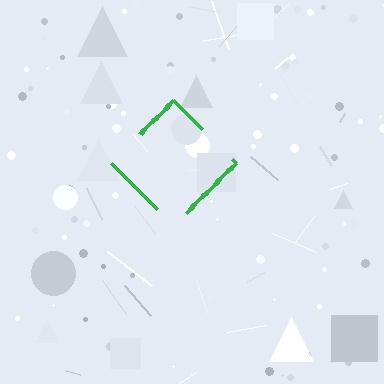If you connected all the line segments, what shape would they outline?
They would outline a diamond.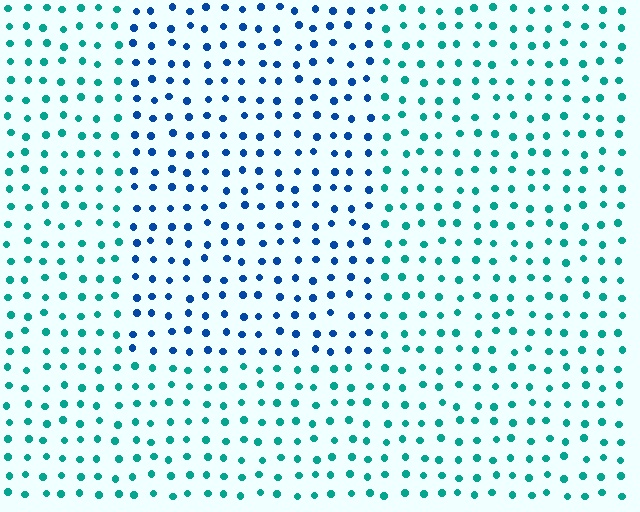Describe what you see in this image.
The image is filled with small teal elements in a uniform arrangement. A rectangle-shaped region is visible where the elements are tinted to a slightly different hue, forming a subtle color boundary.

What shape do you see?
I see a rectangle.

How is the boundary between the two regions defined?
The boundary is defined purely by a slight shift in hue (about 44 degrees). Spacing, size, and orientation are identical on both sides.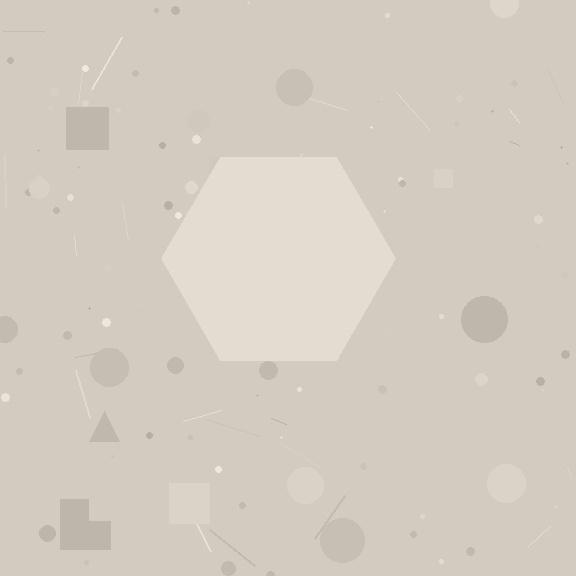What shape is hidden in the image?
A hexagon is hidden in the image.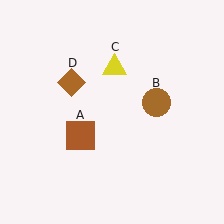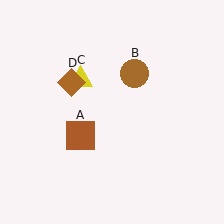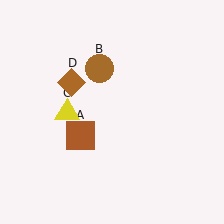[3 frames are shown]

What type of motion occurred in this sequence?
The brown circle (object B), yellow triangle (object C) rotated counterclockwise around the center of the scene.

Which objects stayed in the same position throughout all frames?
Brown square (object A) and brown diamond (object D) remained stationary.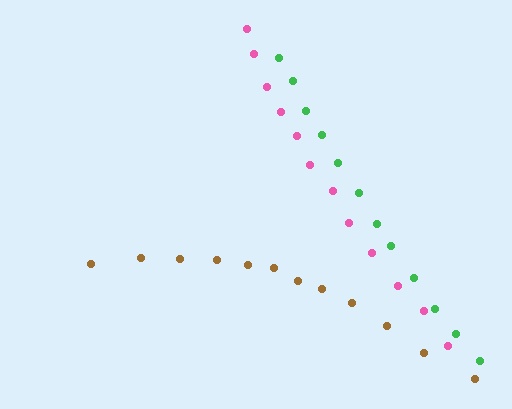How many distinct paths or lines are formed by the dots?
There are 3 distinct paths.